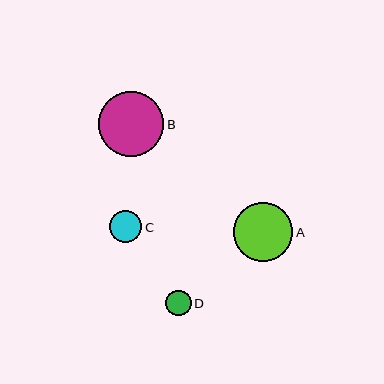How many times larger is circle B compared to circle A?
Circle B is approximately 1.1 times the size of circle A.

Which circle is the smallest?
Circle D is the smallest with a size of approximately 26 pixels.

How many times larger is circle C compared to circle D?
Circle C is approximately 1.3 times the size of circle D.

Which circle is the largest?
Circle B is the largest with a size of approximately 65 pixels.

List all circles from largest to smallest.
From largest to smallest: B, A, C, D.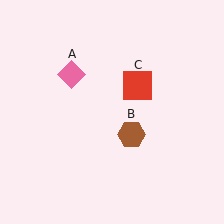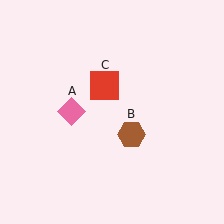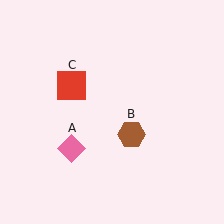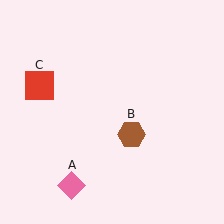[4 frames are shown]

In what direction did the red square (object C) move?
The red square (object C) moved left.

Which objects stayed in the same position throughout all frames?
Brown hexagon (object B) remained stationary.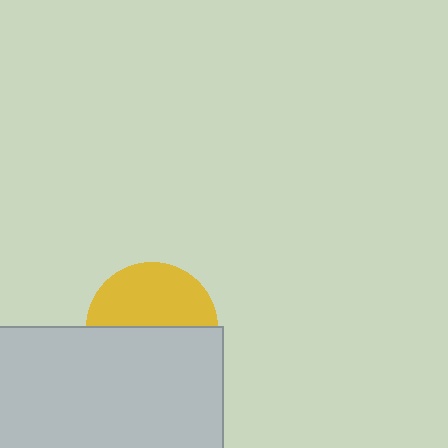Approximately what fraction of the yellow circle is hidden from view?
Roughly 52% of the yellow circle is hidden behind the light gray rectangle.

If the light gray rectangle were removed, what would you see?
You would see the complete yellow circle.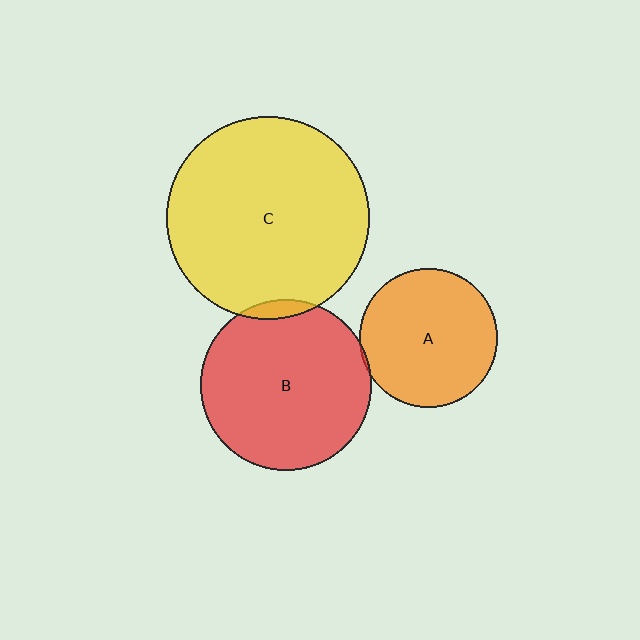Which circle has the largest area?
Circle C (yellow).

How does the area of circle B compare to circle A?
Approximately 1.5 times.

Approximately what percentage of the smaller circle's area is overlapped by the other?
Approximately 5%.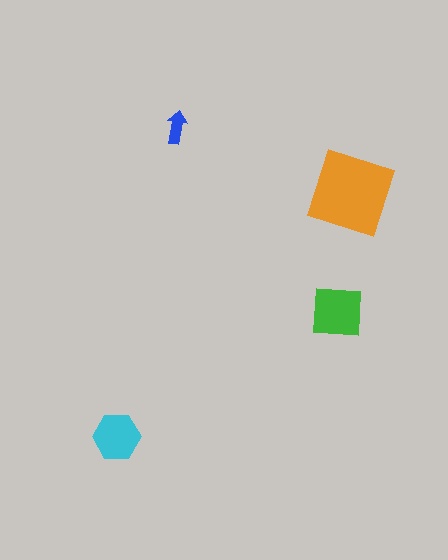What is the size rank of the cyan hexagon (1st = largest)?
3rd.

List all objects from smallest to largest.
The blue arrow, the cyan hexagon, the green square, the orange diamond.